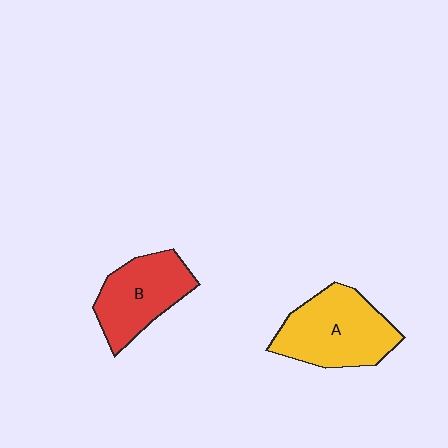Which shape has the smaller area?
Shape B (red).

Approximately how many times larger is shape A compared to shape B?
Approximately 1.2 times.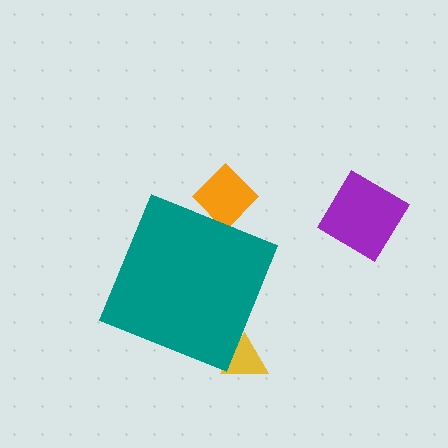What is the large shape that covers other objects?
A teal diamond.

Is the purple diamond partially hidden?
No, the purple diamond is fully visible.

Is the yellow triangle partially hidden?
Yes, the yellow triangle is partially hidden behind the teal diamond.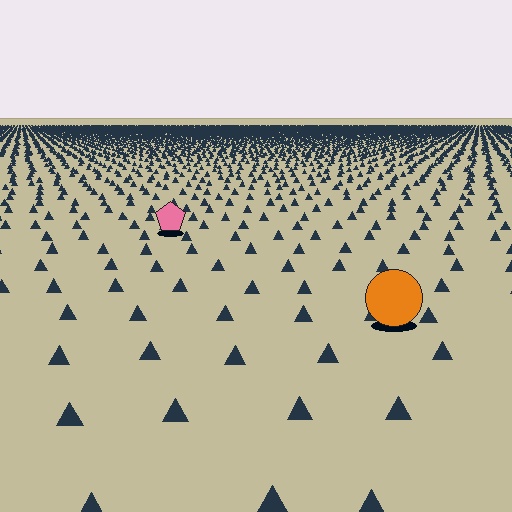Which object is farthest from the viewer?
The pink pentagon is farthest from the viewer. It appears smaller and the ground texture around it is denser.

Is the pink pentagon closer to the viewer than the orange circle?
No. The orange circle is closer — you can tell from the texture gradient: the ground texture is coarser near it.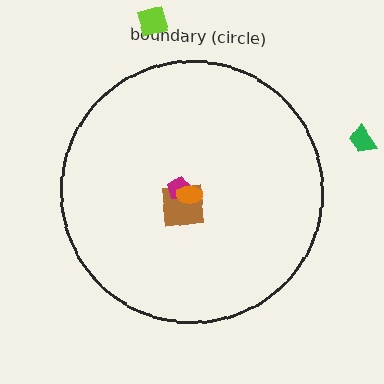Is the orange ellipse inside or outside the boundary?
Inside.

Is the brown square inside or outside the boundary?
Inside.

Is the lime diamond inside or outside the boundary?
Outside.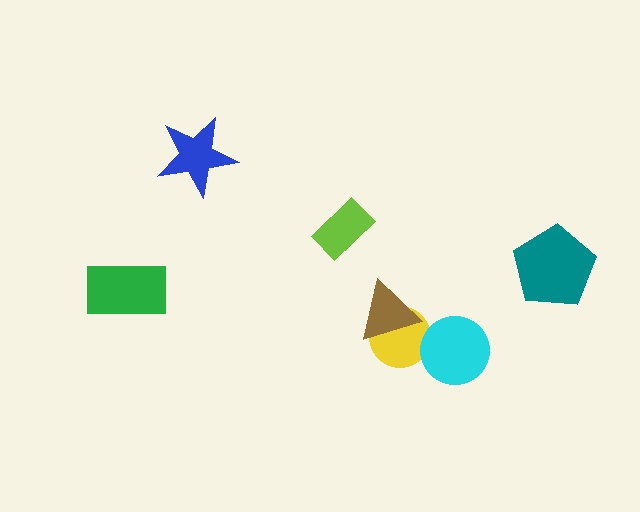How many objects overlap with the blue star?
0 objects overlap with the blue star.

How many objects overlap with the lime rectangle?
0 objects overlap with the lime rectangle.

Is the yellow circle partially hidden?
Yes, it is partially covered by another shape.